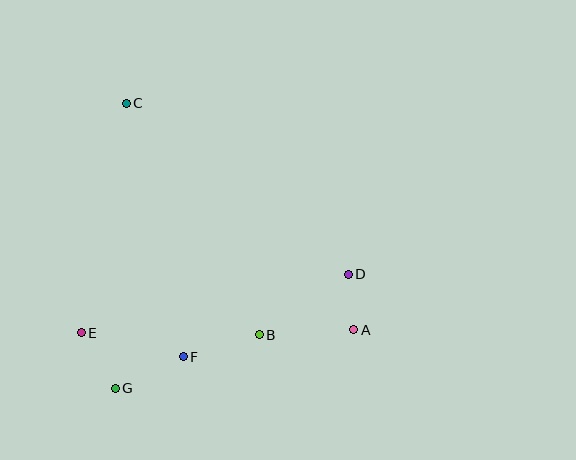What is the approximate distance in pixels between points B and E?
The distance between B and E is approximately 178 pixels.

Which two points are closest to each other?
Points A and D are closest to each other.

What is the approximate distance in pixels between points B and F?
The distance between B and F is approximately 79 pixels.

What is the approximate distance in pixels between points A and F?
The distance between A and F is approximately 173 pixels.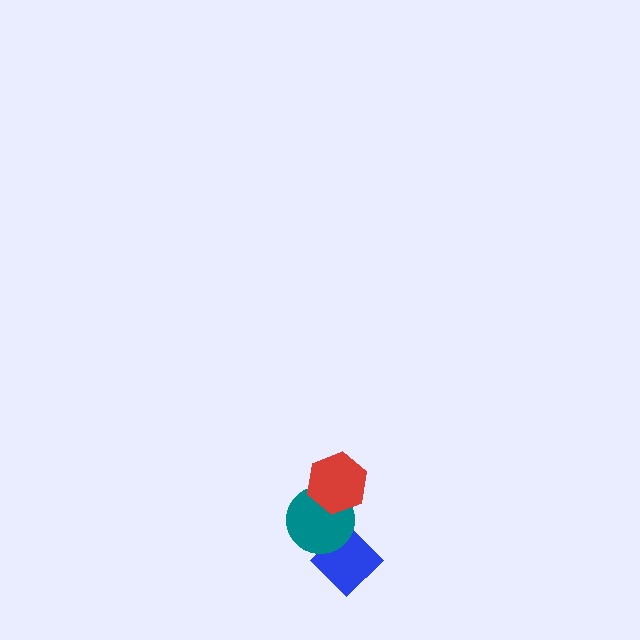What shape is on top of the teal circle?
The red hexagon is on top of the teal circle.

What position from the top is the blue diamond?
The blue diamond is 3rd from the top.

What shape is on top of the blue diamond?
The teal circle is on top of the blue diamond.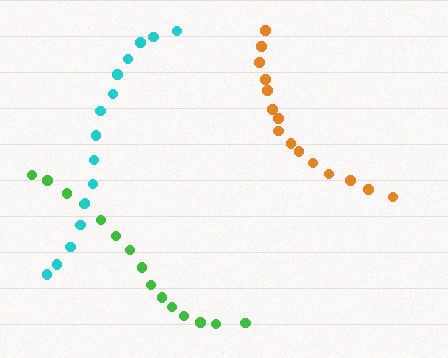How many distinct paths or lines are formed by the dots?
There are 3 distinct paths.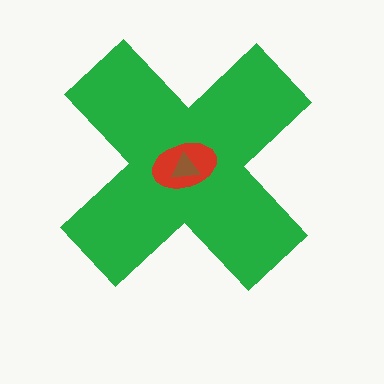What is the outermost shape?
The green cross.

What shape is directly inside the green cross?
The red ellipse.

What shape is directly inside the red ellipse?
The brown triangle.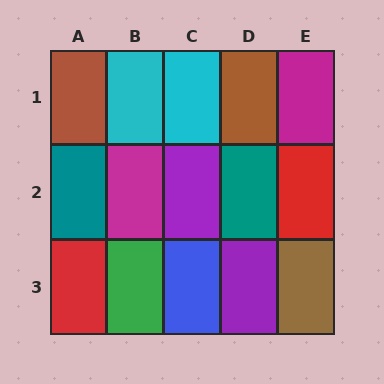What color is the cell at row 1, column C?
Cyan.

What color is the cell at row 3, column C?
Blue.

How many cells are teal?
2 cells are teal.